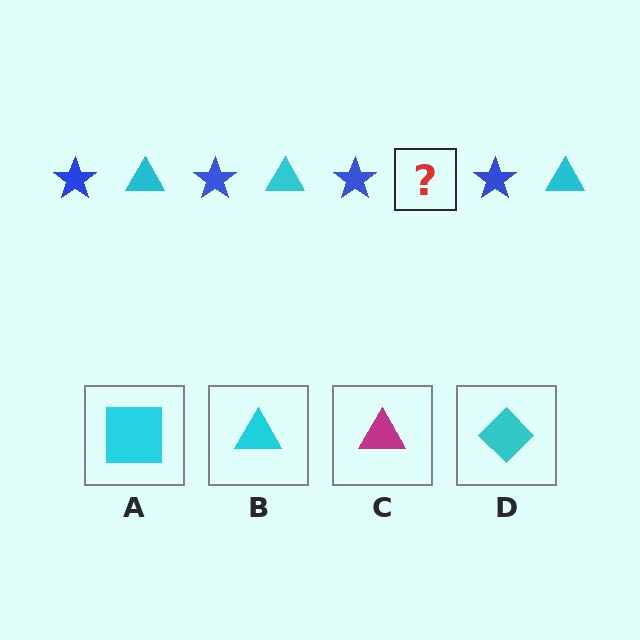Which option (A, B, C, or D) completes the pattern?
B.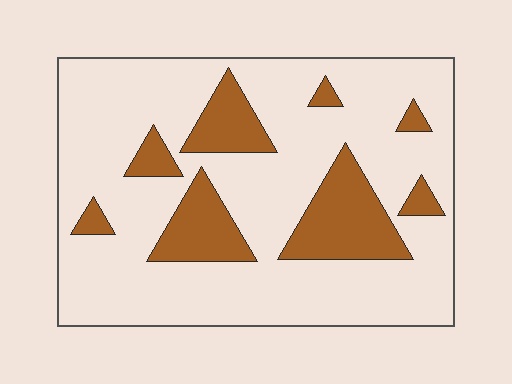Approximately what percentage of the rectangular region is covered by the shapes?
Approximately 20%.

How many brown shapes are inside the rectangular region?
8.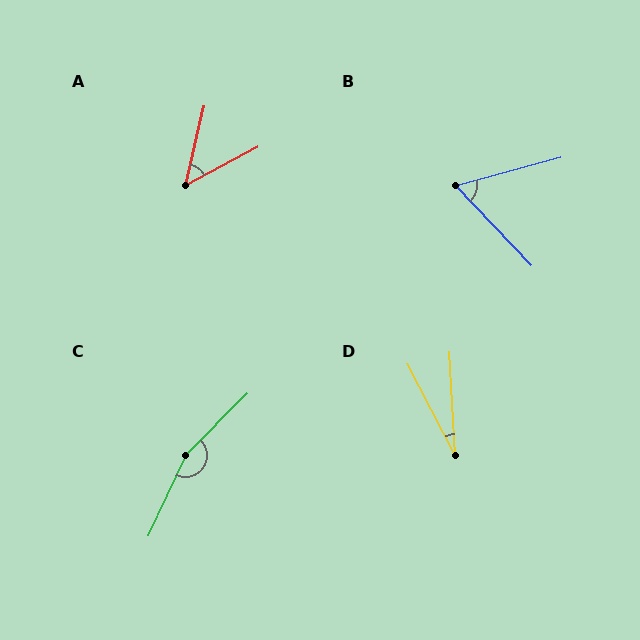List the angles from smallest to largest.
D (24°), A (49°), B (62°), C (160°).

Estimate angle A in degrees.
Approximately 49 degrees.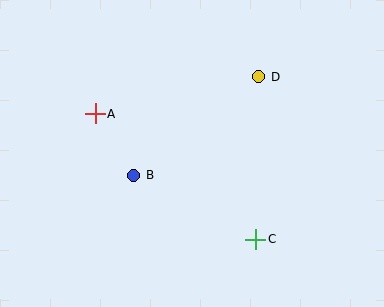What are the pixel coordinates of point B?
Point B is at (134, 175).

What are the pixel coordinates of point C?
Point C is at (256, 239).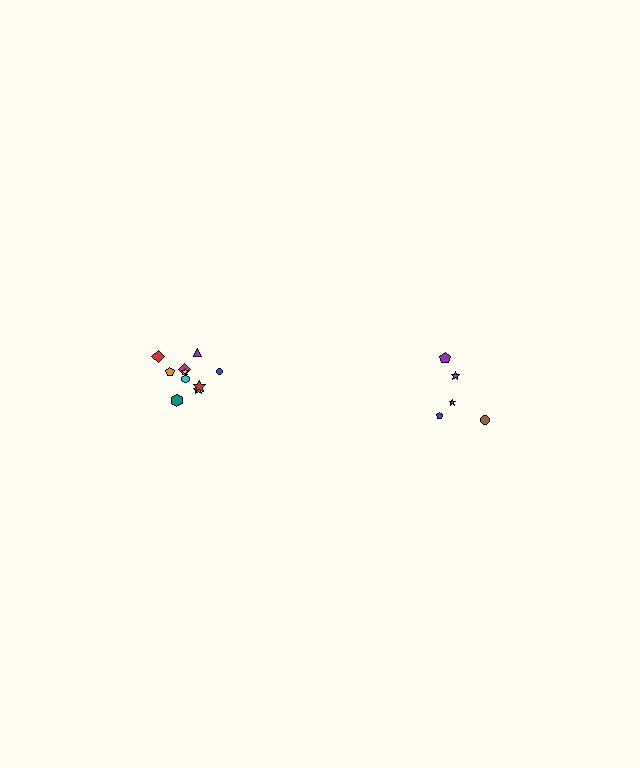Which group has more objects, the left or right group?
The left group.